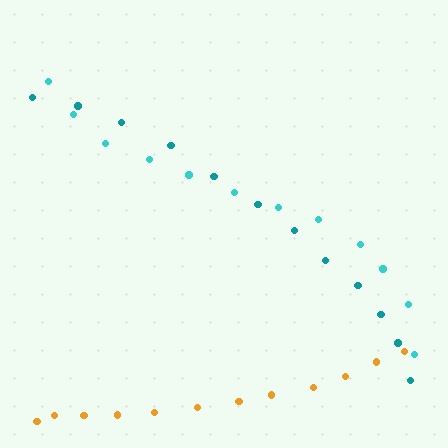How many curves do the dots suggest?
There are 3 distinct paths.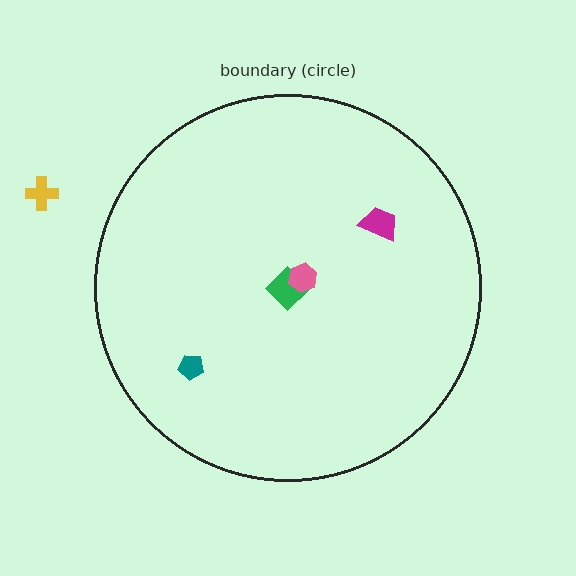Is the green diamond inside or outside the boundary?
Inside.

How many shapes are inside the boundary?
4 inside, 1 outside.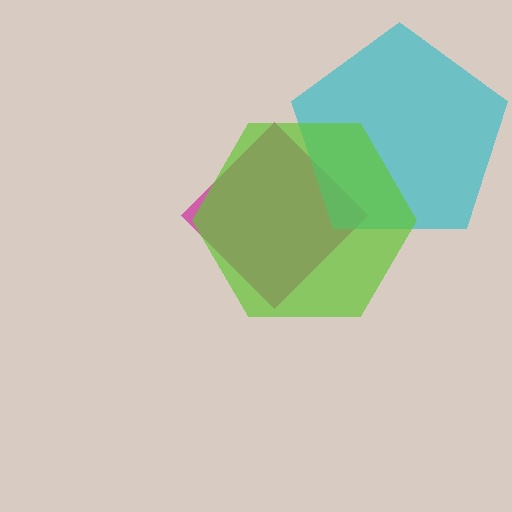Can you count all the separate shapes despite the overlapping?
Yes, there are 3 separate shapes.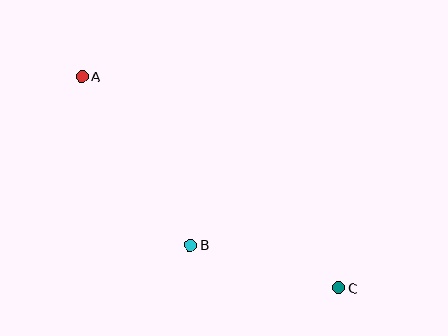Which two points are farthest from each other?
Points A and C are farthest from each other.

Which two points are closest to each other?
Points B and C are closest to each other.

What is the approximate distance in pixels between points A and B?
The distance between A and B is approximately 200 pixels.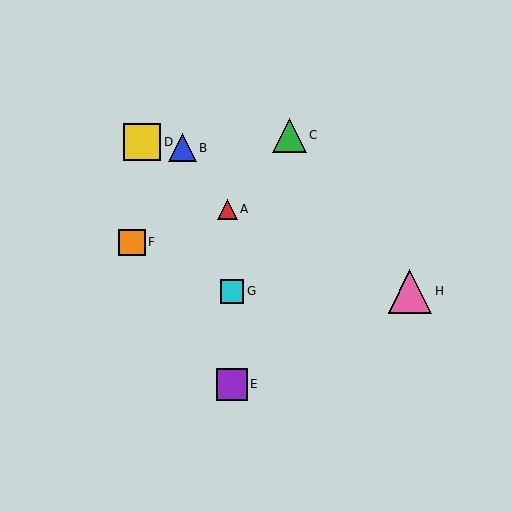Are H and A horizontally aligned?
No, H is at y≈291 and A is at y≈209.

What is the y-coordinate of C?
Object C is at y≈135.